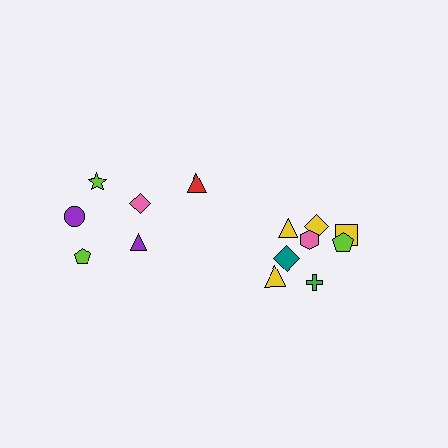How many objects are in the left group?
There are 6 objects.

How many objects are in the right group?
There are 8 objects.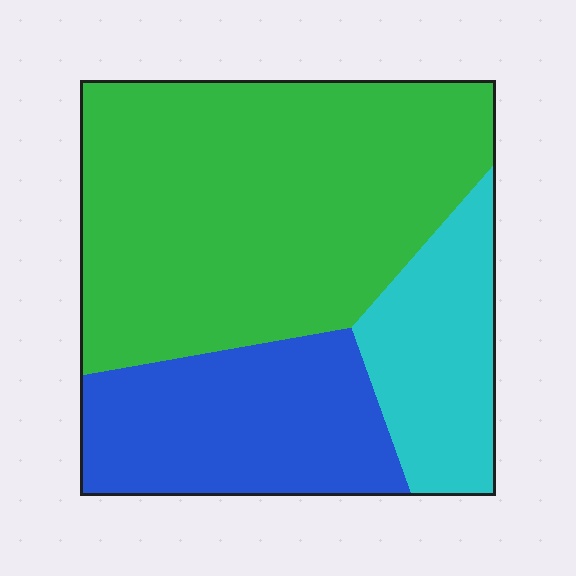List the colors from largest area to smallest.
From largest to smallest: green, blue, cyan.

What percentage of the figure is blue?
Blue takes up about one quarter (1/4) of the figure.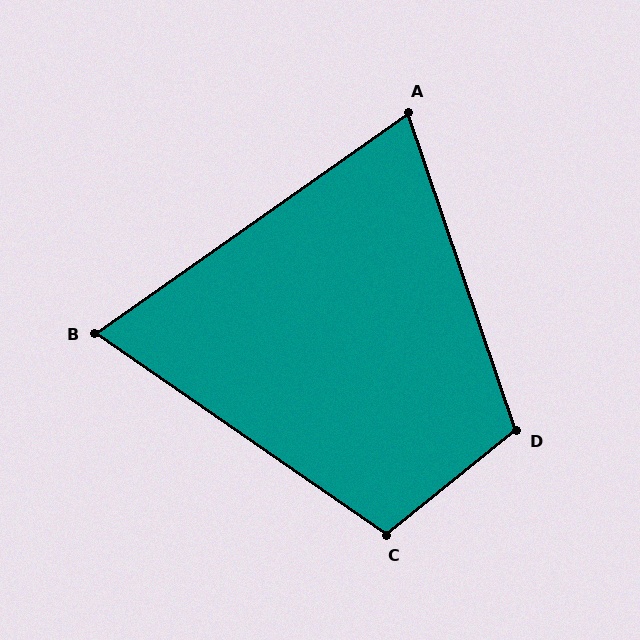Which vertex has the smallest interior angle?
B, at approximately 70 degrees.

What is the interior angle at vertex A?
Approximately 74 degrees (acute).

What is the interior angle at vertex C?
Approximately 106 degrees (obtuse).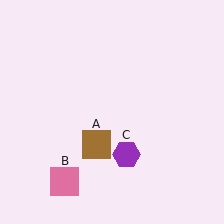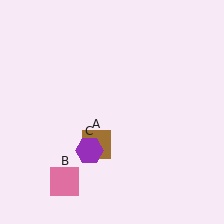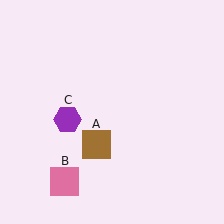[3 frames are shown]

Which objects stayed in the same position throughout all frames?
Brown square (object A) and pink square (object B) remained stationary.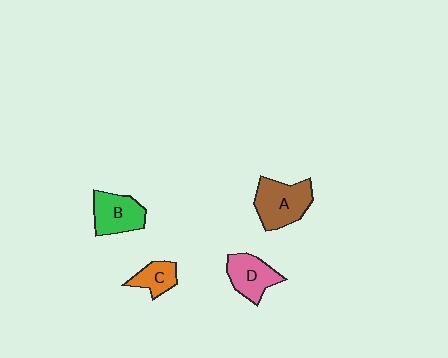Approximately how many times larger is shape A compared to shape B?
Approximately 1.2 times.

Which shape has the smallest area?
Shape C (orange).